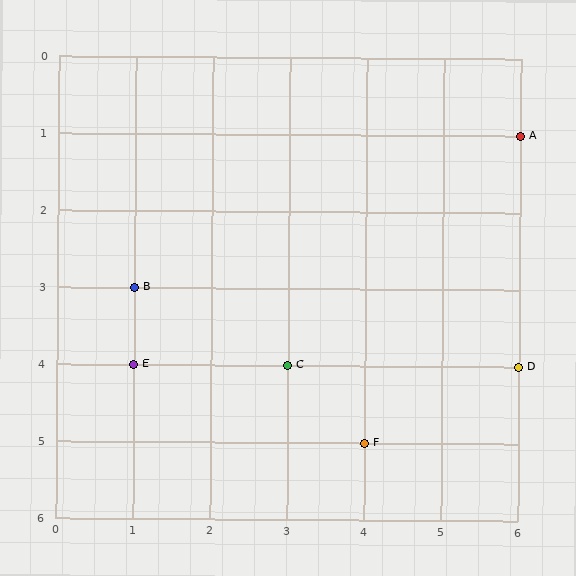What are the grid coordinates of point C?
Point C is at grid coordinates (3, 4).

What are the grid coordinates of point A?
Point A is at grid coordinates (6, 1).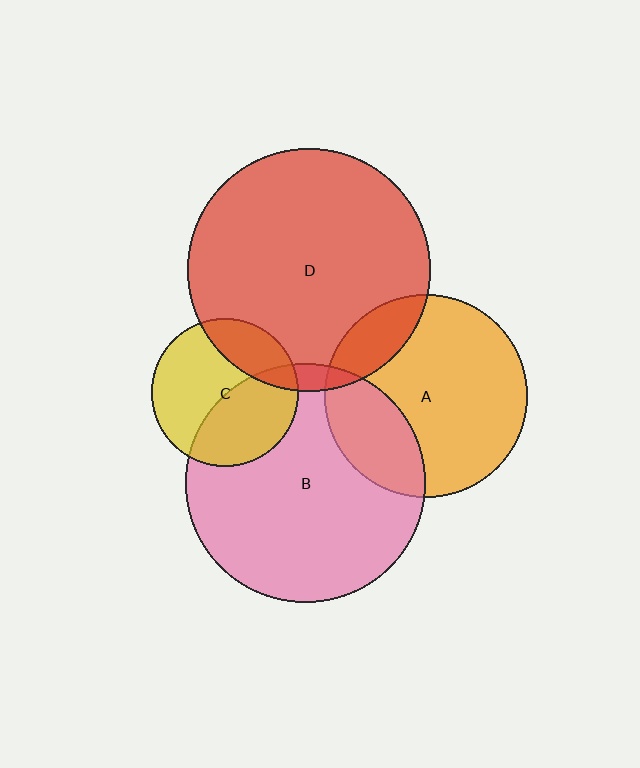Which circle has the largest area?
Circle D (red).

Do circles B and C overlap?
Yes.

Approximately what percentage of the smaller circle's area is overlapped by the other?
Approximately 40%.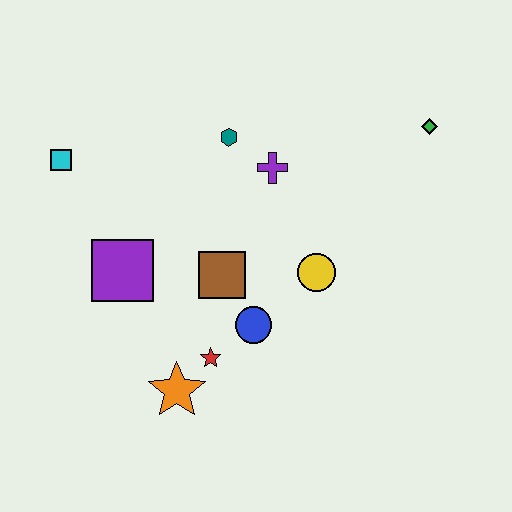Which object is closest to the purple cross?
The teal hexagon is closest to the purple cross.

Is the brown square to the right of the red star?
Yes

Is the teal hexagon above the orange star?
Yes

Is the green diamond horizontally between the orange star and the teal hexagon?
No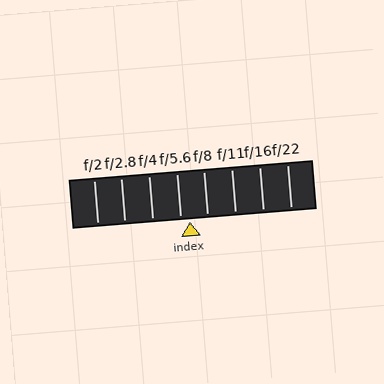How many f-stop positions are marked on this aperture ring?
There are 8 f-stop positions marked.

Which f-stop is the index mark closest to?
The index mark is closest to f/5.6.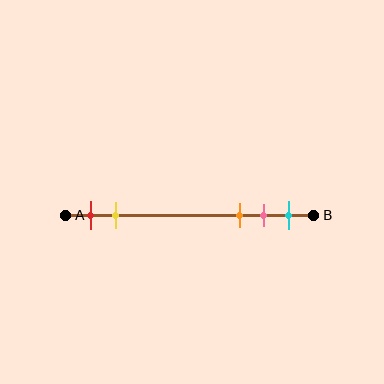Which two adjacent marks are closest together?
The pink and cyan marks are the closest adjacent pair.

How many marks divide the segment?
There are 5 marks dividing the segment.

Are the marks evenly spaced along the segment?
No, the marks are not evenly spaced.